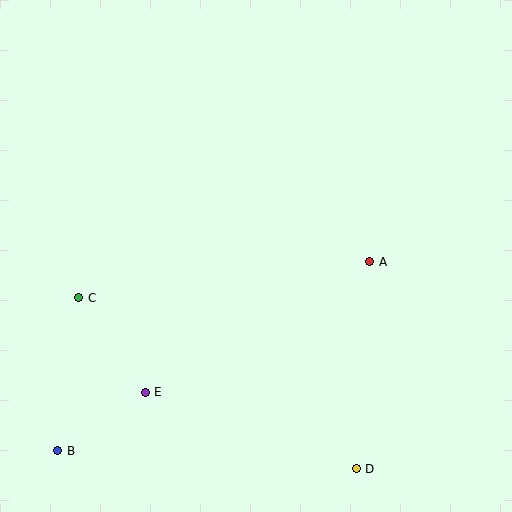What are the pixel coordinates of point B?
Point B is at (58, 451).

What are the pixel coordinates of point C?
Point C is at (79, 298).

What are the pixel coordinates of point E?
Point E is at (145, 392).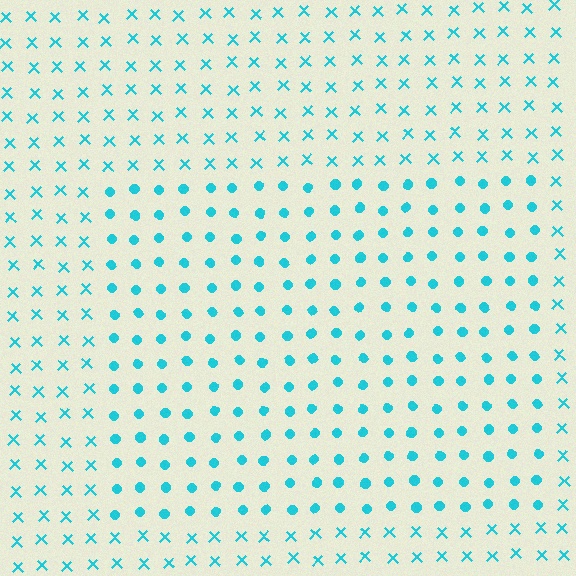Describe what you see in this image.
The image is filled with small cyan elements arranged in a uniform grid. A rectangle-shaped region contains circles, while the surrounding area contains X marks. The boundary is defined purely by the change in element shape.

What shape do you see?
I see a rectangle.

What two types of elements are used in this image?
The image uses circles inside the rectangle region and X marks outside it.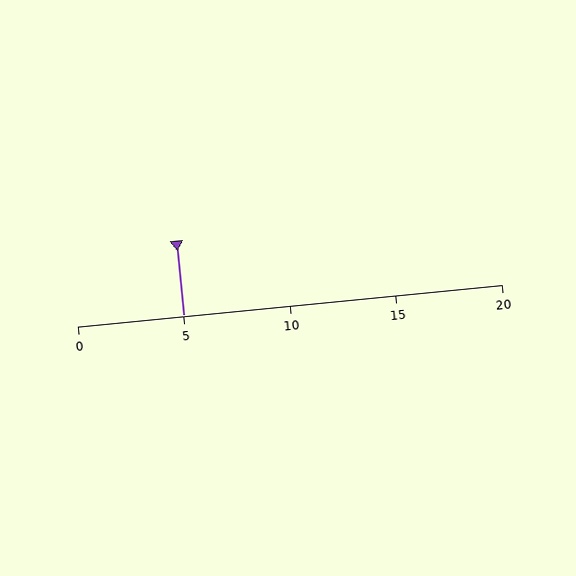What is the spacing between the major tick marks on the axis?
The major ticks are spaced 5 apart.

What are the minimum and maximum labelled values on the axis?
The axis runs from 0 to 20.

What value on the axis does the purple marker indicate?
The marker indicates approximately 5.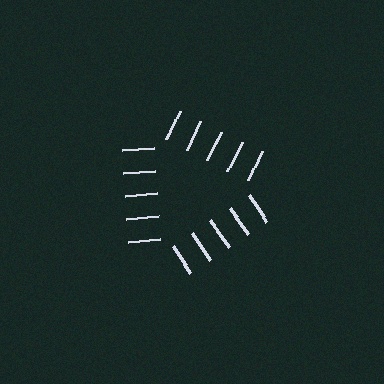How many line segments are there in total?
15 — 5 along each of the 3 edges.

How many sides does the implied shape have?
3 sides — the line-ends trace a triangle.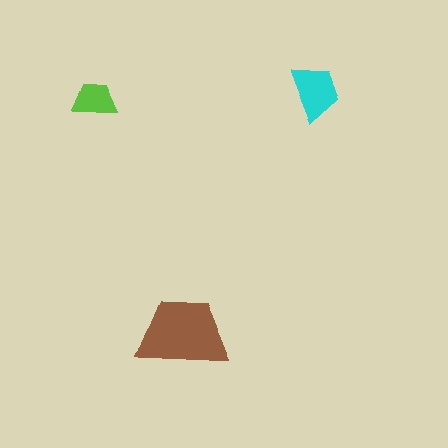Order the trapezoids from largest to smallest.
the brown one, the cyan one, the lime one.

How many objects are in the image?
There are 3 objects in the image.